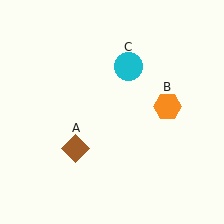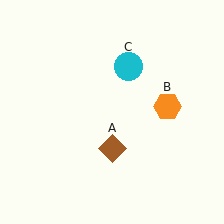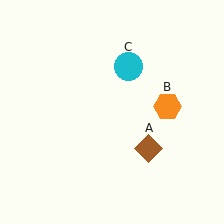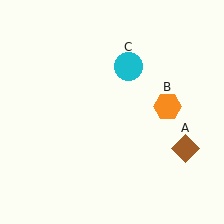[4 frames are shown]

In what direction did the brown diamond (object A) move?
The brown diamond (object A) moved right.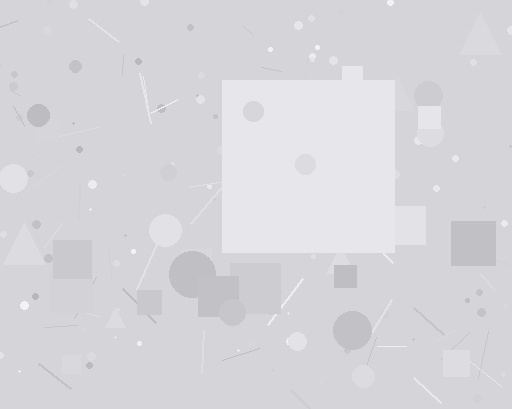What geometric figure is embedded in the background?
A square is embedded in the background.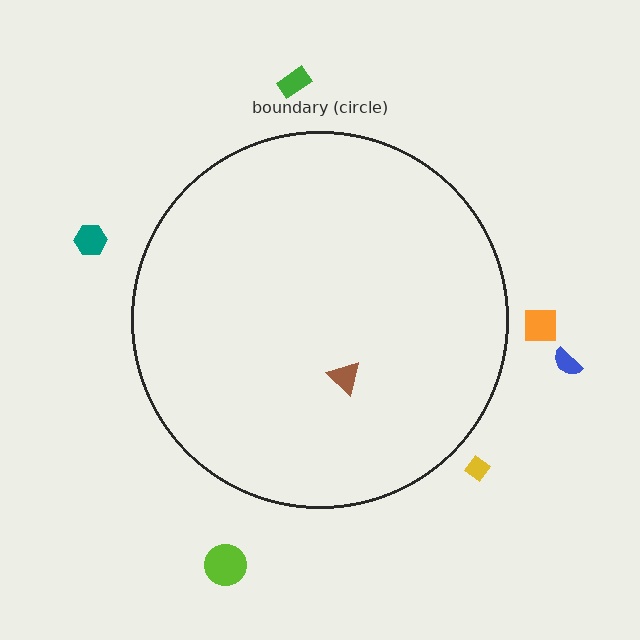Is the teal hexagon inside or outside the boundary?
Outside.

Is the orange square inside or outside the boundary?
Outside.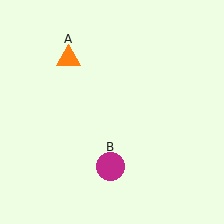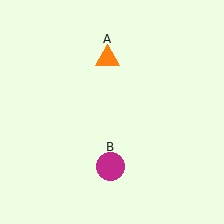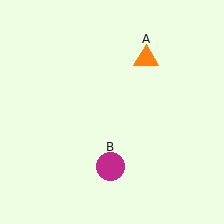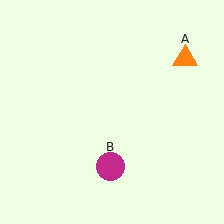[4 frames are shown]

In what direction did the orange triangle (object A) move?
The orange triangle (object A) moved right.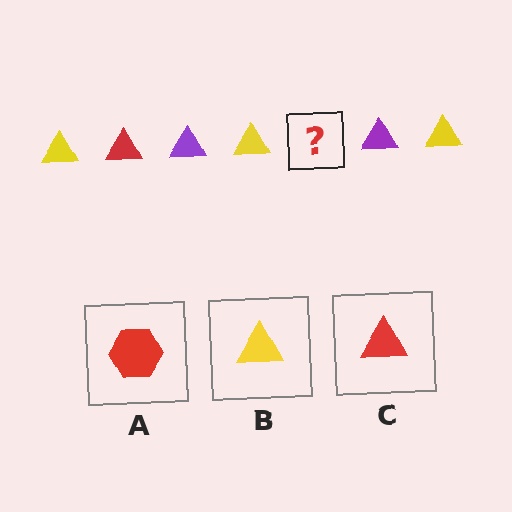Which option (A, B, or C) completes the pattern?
C.